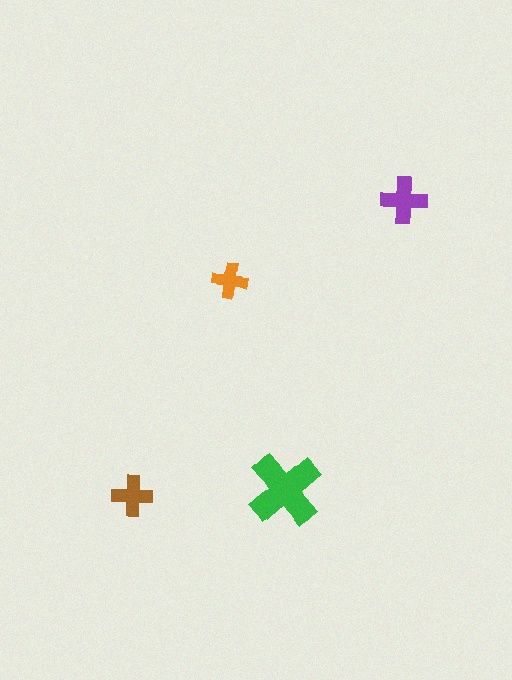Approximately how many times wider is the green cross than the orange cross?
About 2 times wider.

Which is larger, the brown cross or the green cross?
The green one.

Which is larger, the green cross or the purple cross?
The green one.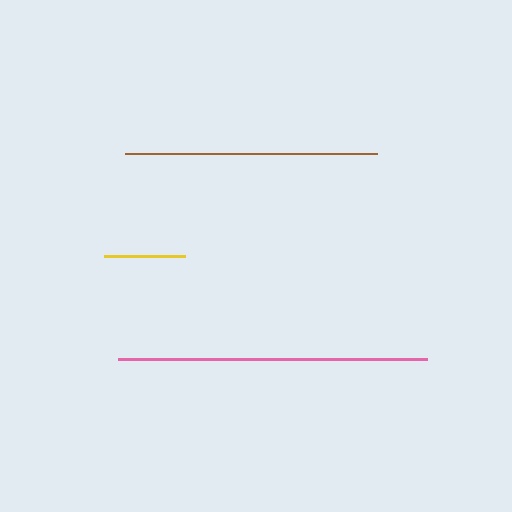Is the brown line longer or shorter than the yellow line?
The brown line is longer than the yellow line.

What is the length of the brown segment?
The brown segment is approximately 253 pixels long.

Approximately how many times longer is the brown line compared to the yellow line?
The brown line is approximately 3.1 times the length of the yellow line.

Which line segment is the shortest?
The yellow line is the shortest at approximately 81 pixels.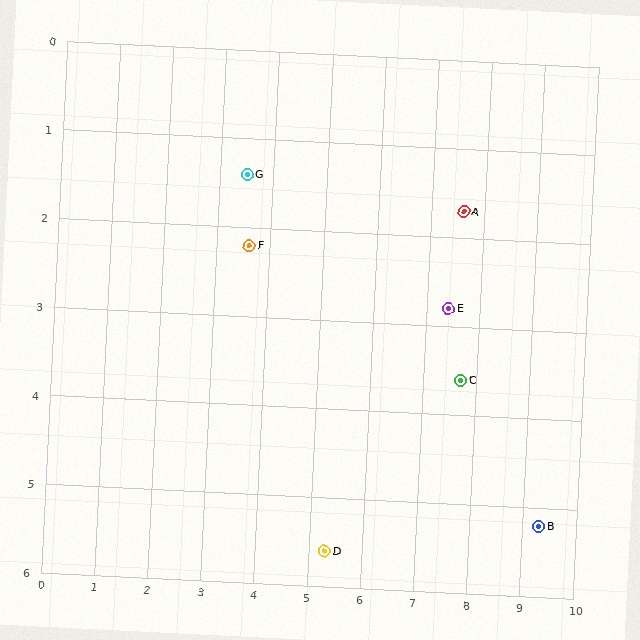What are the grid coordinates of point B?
Point B is at approximately (9.3, 5.2).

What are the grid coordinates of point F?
Point F is at approximately (3.6, 2.2).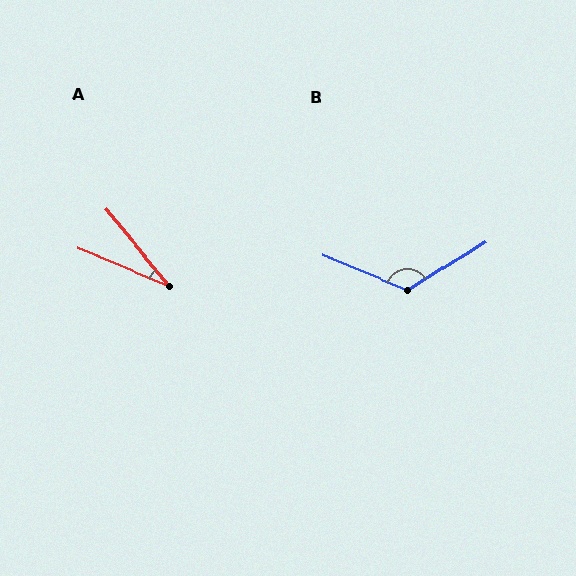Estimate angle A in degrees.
Approximately 28 degrees.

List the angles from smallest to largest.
A (28°), B (126°).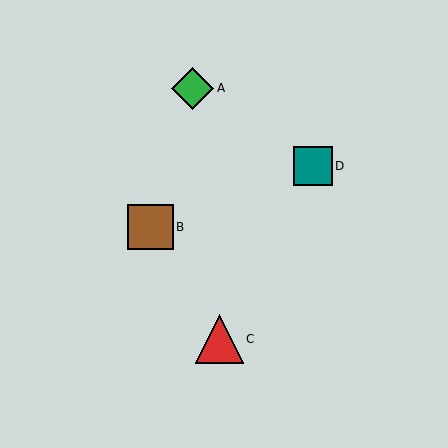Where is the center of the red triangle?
The center of the red triangle is at (219, 339).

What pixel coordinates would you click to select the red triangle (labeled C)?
Click at (219, 339) to select the red triangle C.